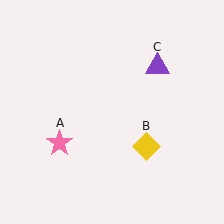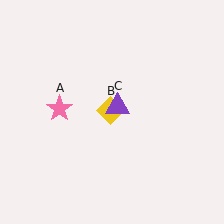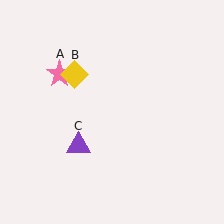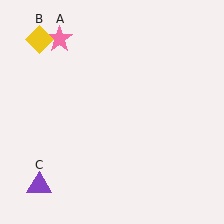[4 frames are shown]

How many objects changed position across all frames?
3 objects changed position: pink star (object A), yellow diamond (object B), purple triangle (object C).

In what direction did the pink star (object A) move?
The pink star (object A) moved up.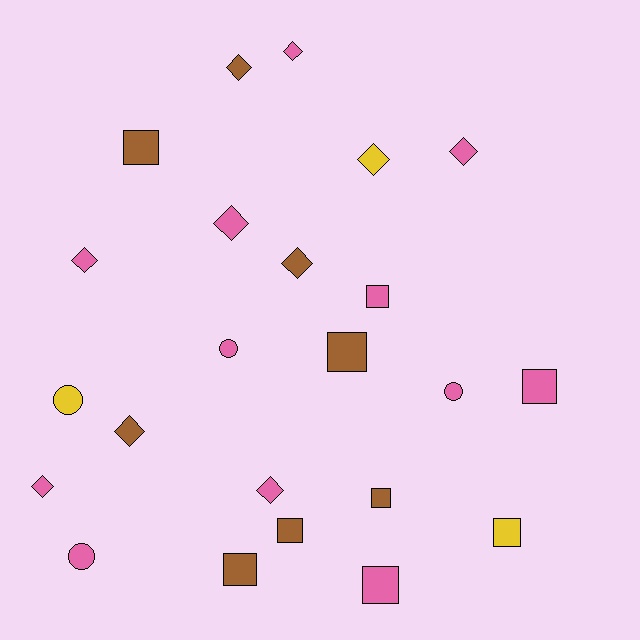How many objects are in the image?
There are 23 objects.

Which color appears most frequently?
Pink, with 12 objects.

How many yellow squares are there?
There is 1 yellow square.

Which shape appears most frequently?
Diamond, with 10 objects.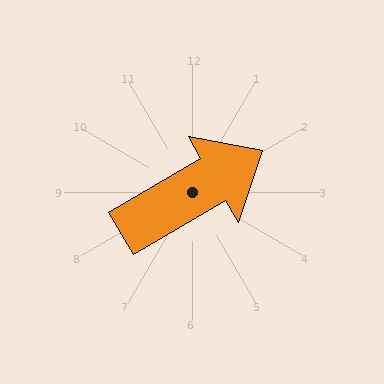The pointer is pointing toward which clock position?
Roughly 2 o'clock.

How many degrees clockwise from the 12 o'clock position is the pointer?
Approximately 60 degrees.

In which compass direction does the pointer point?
Northeast.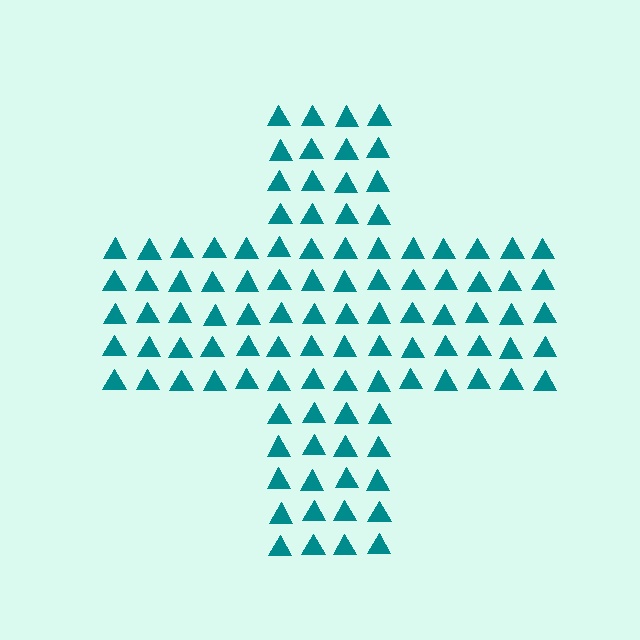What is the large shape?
The large shape is a cross.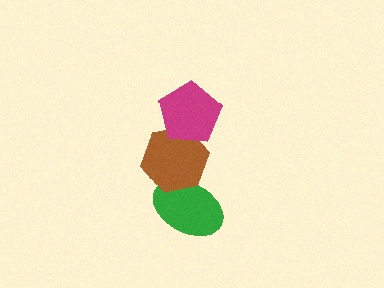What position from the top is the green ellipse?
The green ellipse is 3rd from the top.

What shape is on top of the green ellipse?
The brown hexagon is on top of the green ellipse.